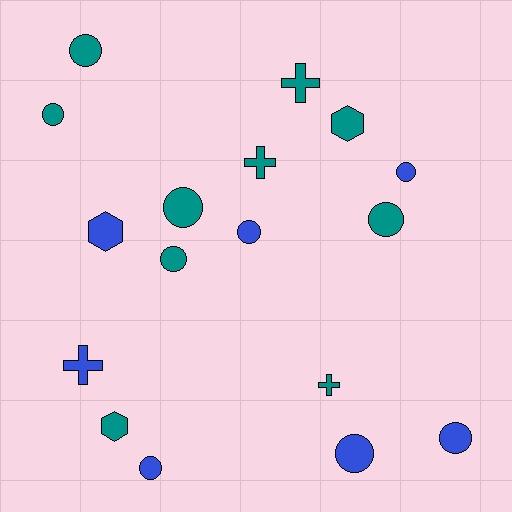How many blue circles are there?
There are 5 blue circles.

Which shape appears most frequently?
Circle, with 10 objects.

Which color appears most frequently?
Teal, with 10 objects.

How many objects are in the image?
There are 17 objects.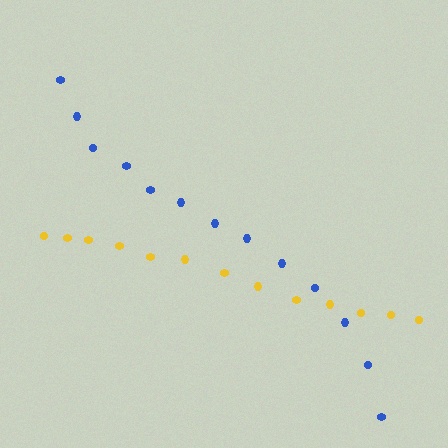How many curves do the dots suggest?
There are 2 distinct paths.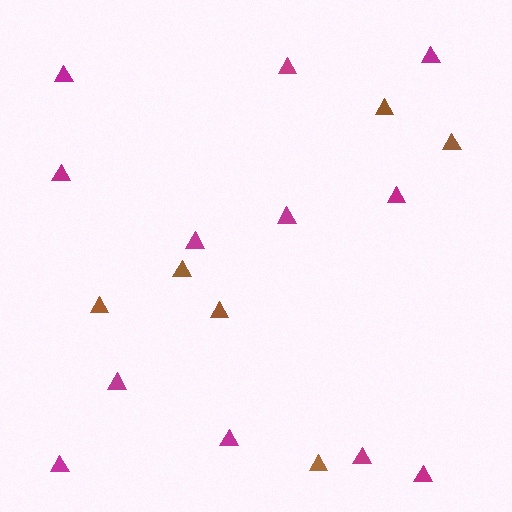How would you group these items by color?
There are 2 groups: one group of magenta triangles (12) and one group of brown triangles (6).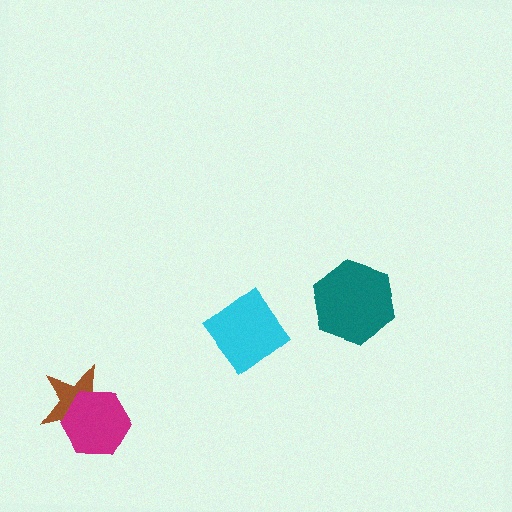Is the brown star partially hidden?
Yes, it is partially covered by another shape.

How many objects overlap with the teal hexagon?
0 objects overlap with the teal hexagon.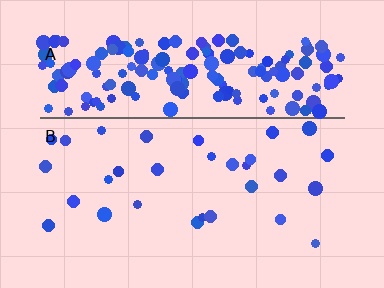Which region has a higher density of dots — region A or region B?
A (the top).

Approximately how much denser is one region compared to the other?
Approximately 6.8× — region A over region B.